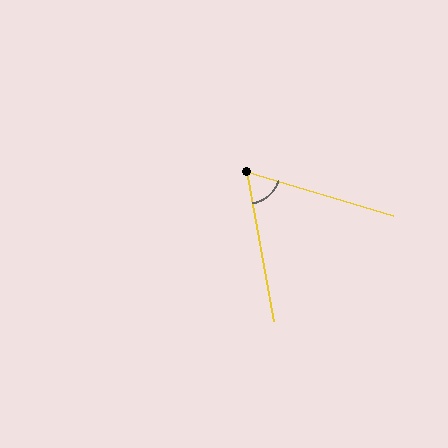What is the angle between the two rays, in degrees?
Approximately 63 degrees.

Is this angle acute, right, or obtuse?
It is acute.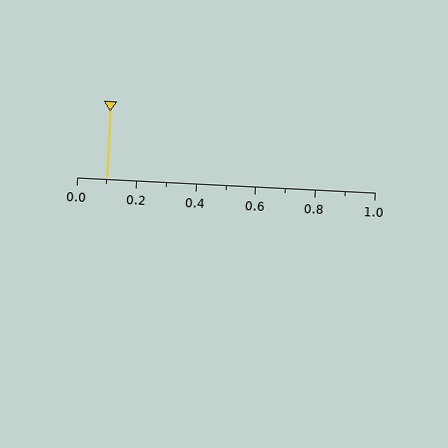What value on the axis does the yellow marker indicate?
The marker indicates approximately 0.1.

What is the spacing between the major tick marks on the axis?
The major ticks are spaced 0.2 apart.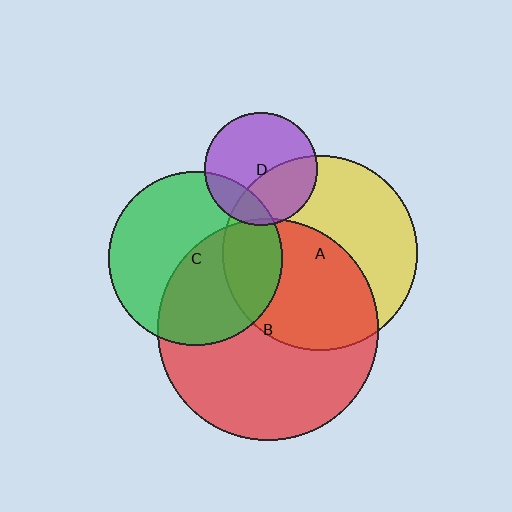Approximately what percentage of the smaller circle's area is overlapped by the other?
Approximately 40%.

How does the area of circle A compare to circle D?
Approximately 3.0 times.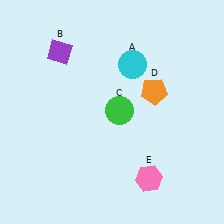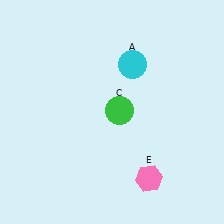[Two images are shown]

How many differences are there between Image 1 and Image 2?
There are 2 differences between the two images.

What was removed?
The orange pentagon (D), the purple diamond (B) were removed in Image 2.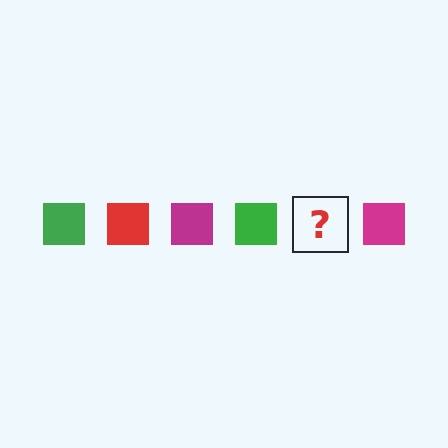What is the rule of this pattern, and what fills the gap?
The rule is that the pattern cycles through green, red, magenta squares. The gap should be filled with a red square.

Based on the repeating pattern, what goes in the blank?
The blank should be a red square.